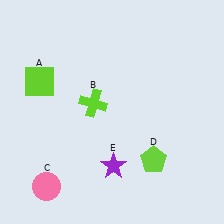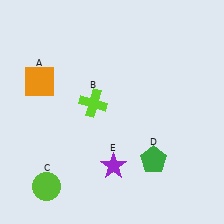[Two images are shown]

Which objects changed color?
A changed from lime to orange. C changed from pink to lime. D changed from lime to green.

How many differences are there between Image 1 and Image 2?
There are 3 differences between the two images.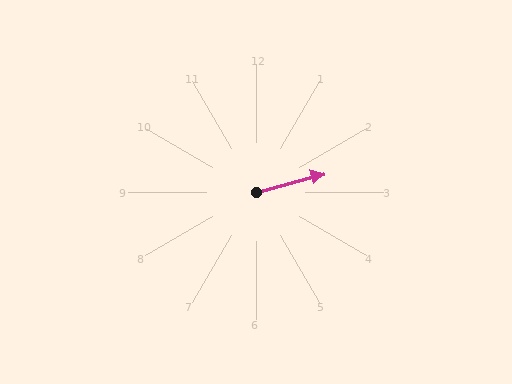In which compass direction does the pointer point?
East.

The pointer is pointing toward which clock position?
Roughly 2 o'clock.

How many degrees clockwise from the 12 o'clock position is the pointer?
Approximately 75 degrees.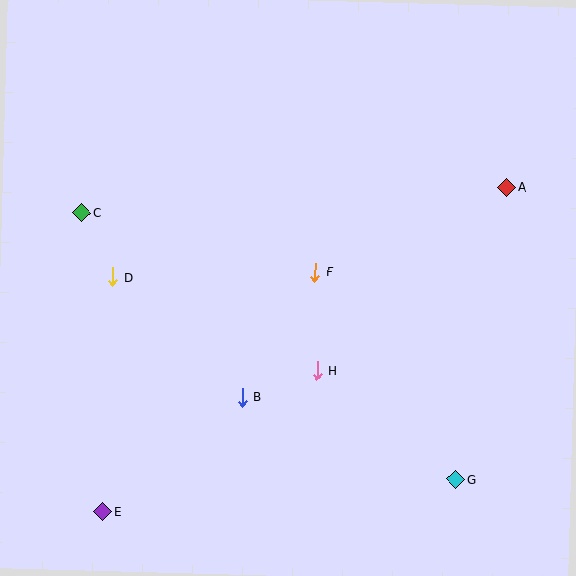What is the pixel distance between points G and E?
The distance between G and E is 354 pixels.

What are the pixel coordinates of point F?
Point F is at (315, 272).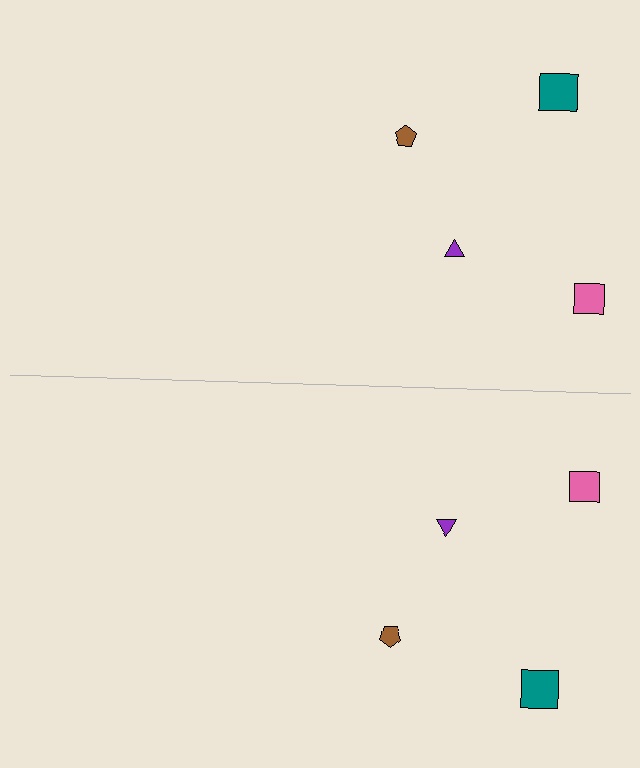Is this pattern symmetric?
Yes, this pattern has bilateral (reflection) symmetry.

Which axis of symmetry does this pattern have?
The pattern has a horizontal axis of symmetry running through the center of the image.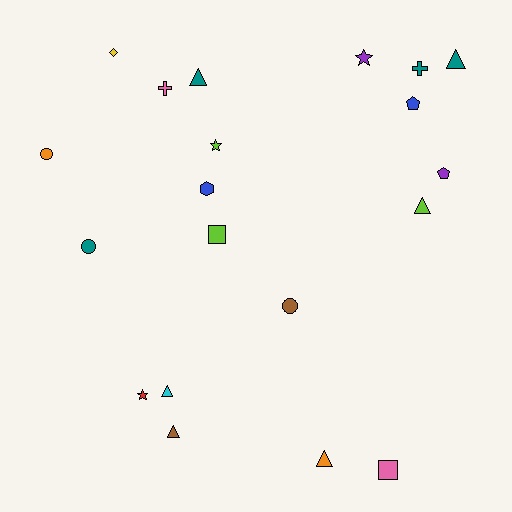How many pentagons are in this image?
There are 2 pentagons.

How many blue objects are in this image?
There are 2 blue objects.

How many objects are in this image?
There are 20 objects.